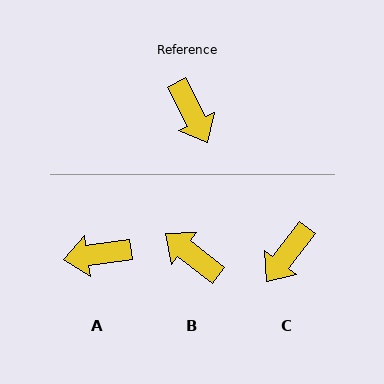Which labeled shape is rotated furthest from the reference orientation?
B, about 156 degrees away.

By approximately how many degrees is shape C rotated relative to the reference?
Approximately 65 degrees clockwise.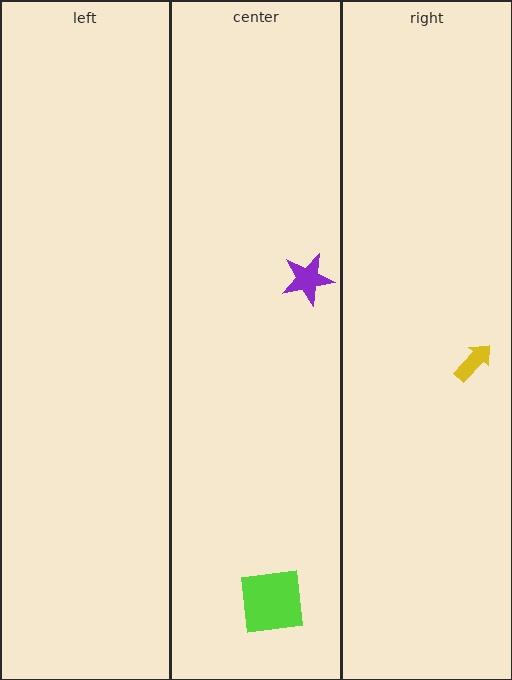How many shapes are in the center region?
2.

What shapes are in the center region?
The lime square, the purple star.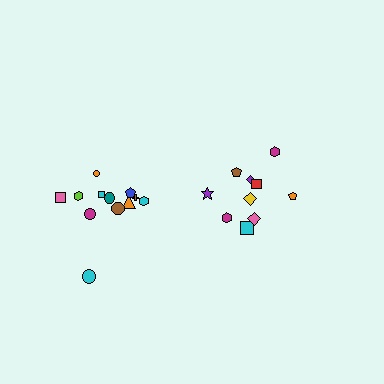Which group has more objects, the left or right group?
The left group.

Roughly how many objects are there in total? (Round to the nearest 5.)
Roughly 20 objects in total.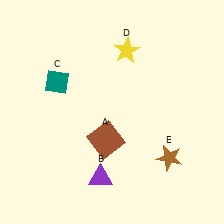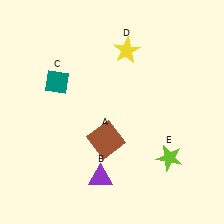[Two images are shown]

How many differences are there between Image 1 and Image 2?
There is 1 difference between the two images.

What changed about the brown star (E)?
In Image 1, E is brown. In Image 2, it changed to lime.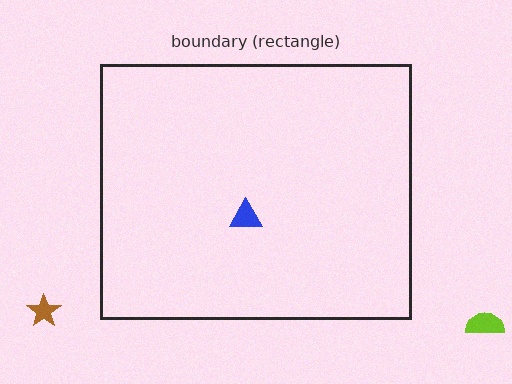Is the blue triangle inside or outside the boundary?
Inside.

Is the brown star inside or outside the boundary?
Outside.